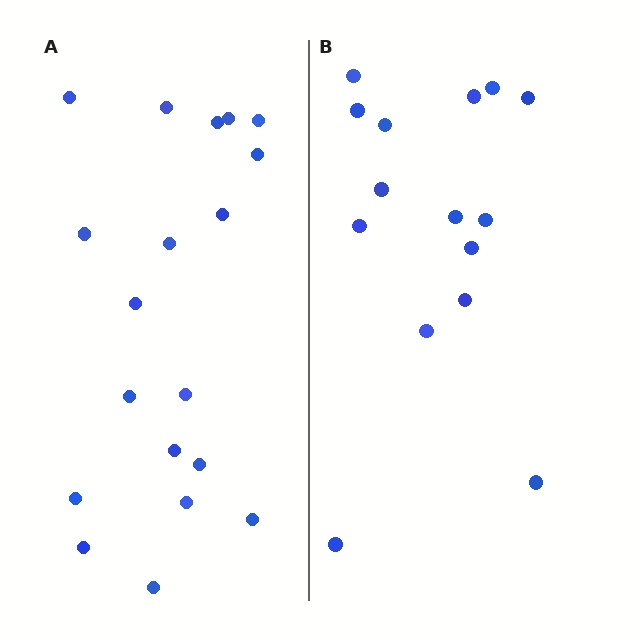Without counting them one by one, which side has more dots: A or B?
Region A (the left region) has more dots.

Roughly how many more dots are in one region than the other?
Region A has about 4 more dots than region B.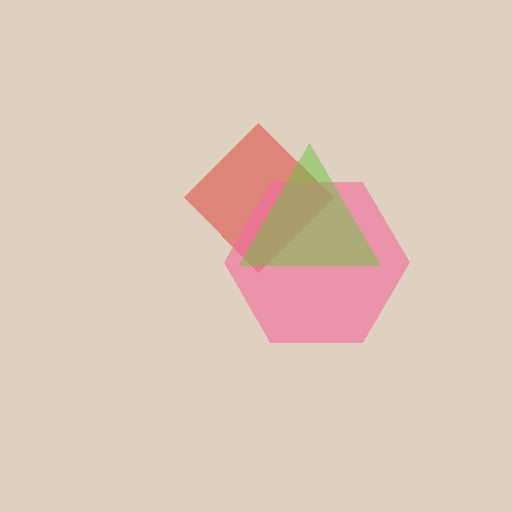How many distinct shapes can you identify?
There are 3 distinct shapes: a red diamond, a pink hexagon, a lime triangle.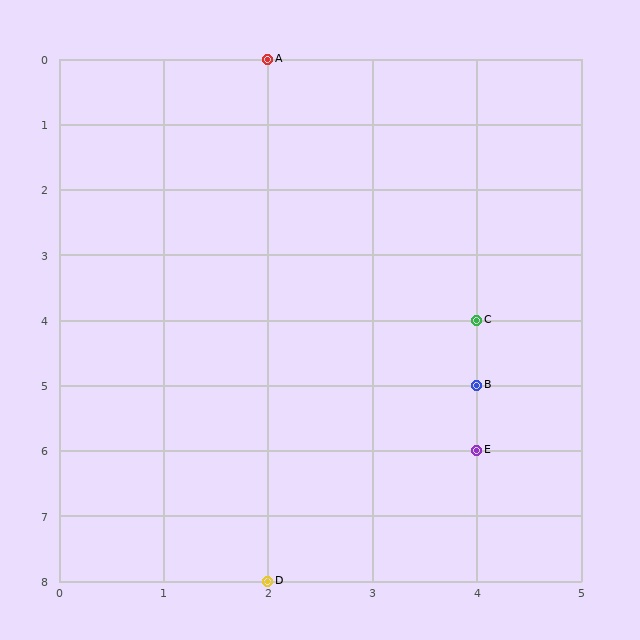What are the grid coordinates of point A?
Point A is at grid coordinates (2, 0).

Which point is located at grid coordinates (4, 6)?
Point E is at (4, 6).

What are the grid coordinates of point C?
Point C is at grid coordinates (4, 4).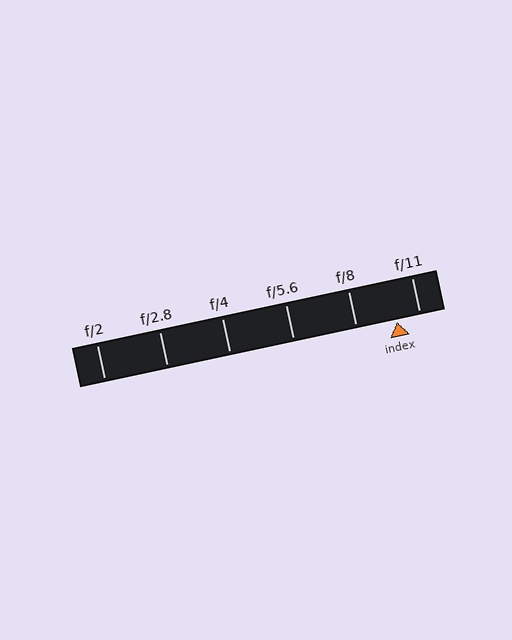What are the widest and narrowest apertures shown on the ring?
The widest aperture shown is f/2 and the narrowest is f/11.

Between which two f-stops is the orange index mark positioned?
The index mark is between f/8 and f/11.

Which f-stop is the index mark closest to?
The index mark is closest to f/11.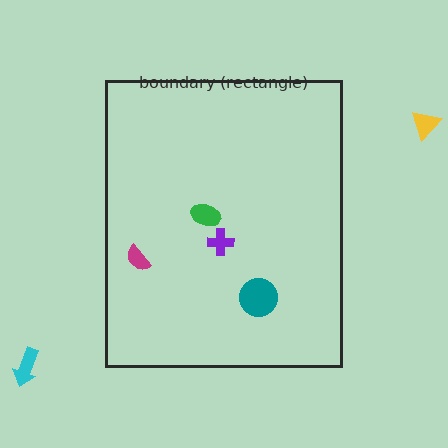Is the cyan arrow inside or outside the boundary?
Outside.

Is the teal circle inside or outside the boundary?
Inside.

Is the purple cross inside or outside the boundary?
Inside.